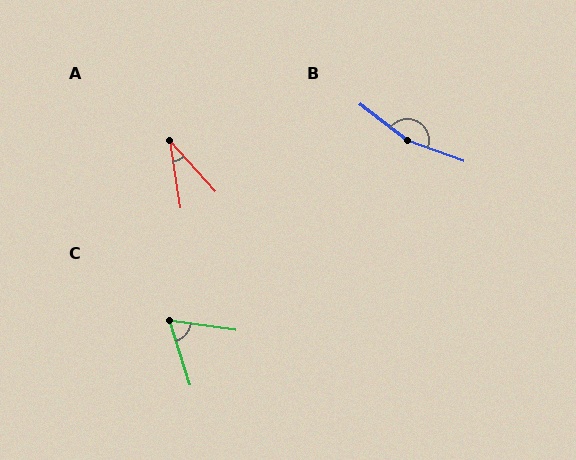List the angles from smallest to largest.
A (33°), C (64°), B (163°).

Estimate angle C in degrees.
Approximately 64 degrees.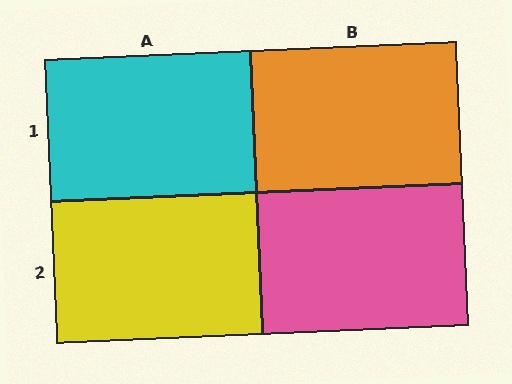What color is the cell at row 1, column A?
Cyan.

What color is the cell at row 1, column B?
Orange.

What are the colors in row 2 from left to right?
Yellow, pink.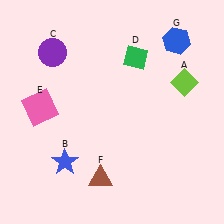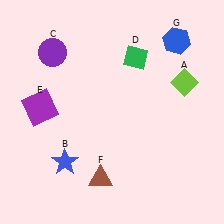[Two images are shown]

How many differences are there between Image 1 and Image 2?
There is 1 difference between the two images.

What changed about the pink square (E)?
In Image 1, E is pink. In Image 2, it changed to purple.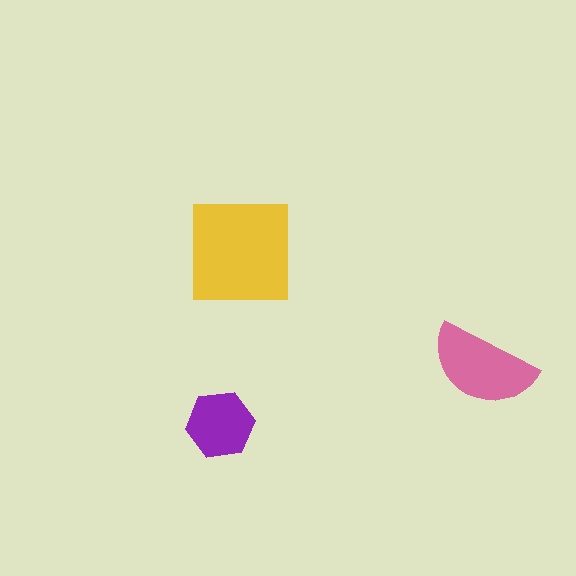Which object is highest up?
The yellow square is topmost.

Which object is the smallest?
The purple hexagon.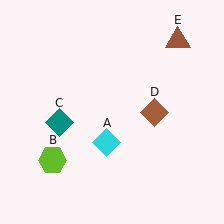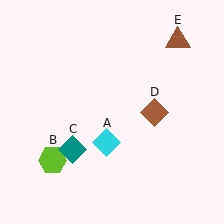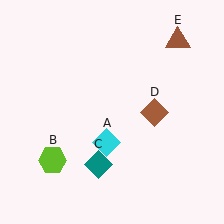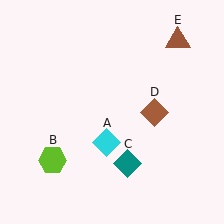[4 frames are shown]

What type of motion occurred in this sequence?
The teal diamond (object C) rotated counterclockwise around the center of the scene.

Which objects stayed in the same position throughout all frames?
Cyan diamond (object A) and lime hexagon (object B) and brown diamond (object D) and brown triangle (object E) remained stationary.